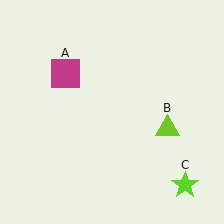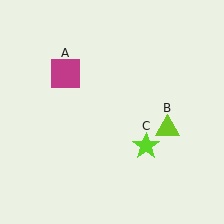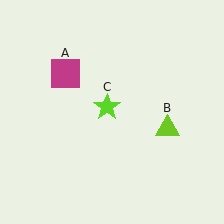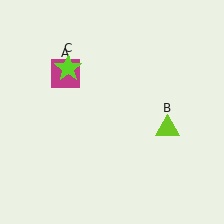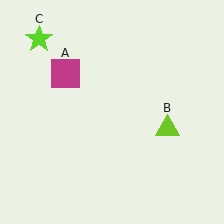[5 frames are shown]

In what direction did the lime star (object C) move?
The lime star (object C) moved up and to the left.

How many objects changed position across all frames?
1 object changed position: lime star (object C).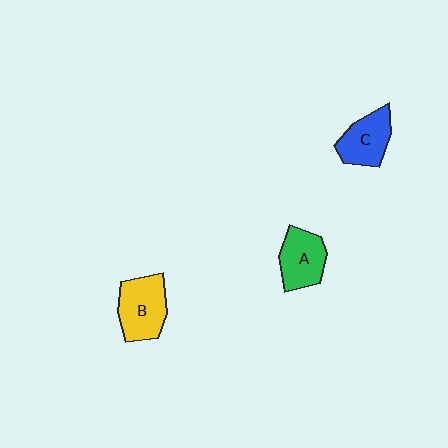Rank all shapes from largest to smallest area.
From largest to smallest: B (yellow), A (green), C (blue).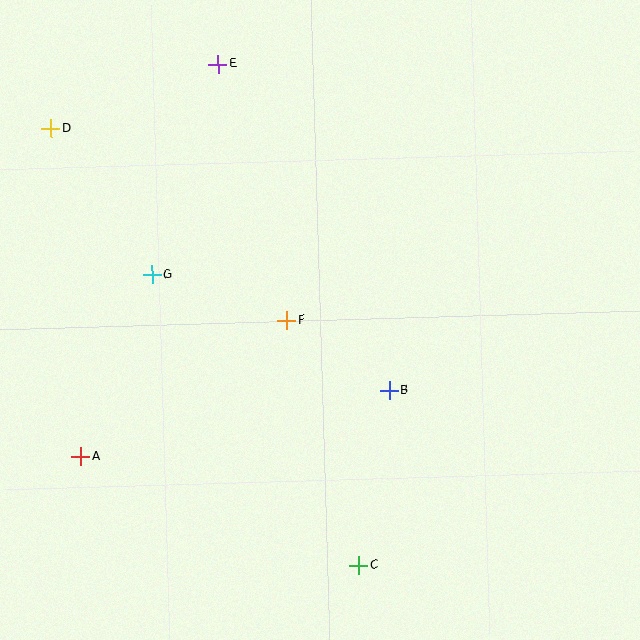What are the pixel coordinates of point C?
Point C is at (359, 565).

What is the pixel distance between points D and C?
The distance between D and C is 534 pixels.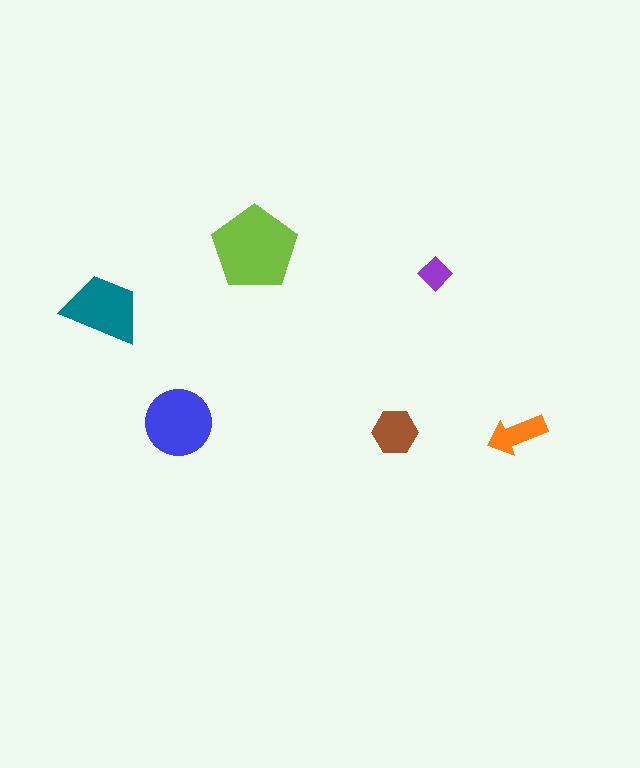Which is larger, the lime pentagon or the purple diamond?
The lime pentagon.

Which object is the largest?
The lime pentagon.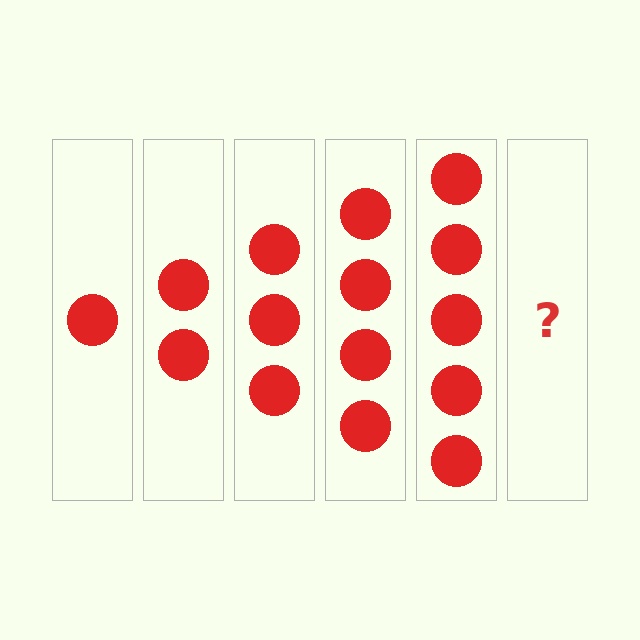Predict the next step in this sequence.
The next step is 6 circles.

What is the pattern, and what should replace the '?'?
The pattern is that each step adds one more circle. The '?' should be 6 circles.